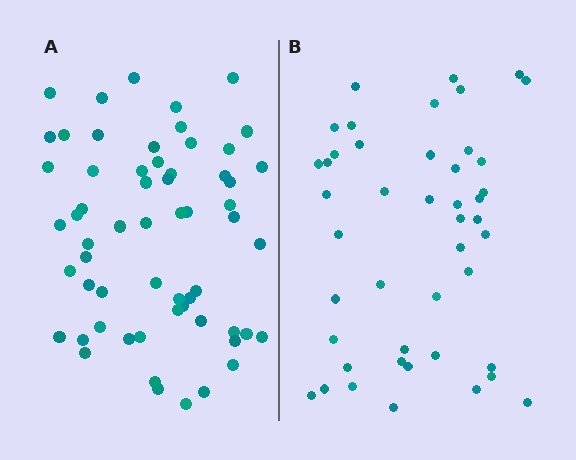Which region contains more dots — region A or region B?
Region A (the left region) has more dots.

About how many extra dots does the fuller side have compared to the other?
Region A has approximately 15 more dots than region B.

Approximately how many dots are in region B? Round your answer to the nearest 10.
About 40 dots. (The exact count is 45, which rounds to 40.)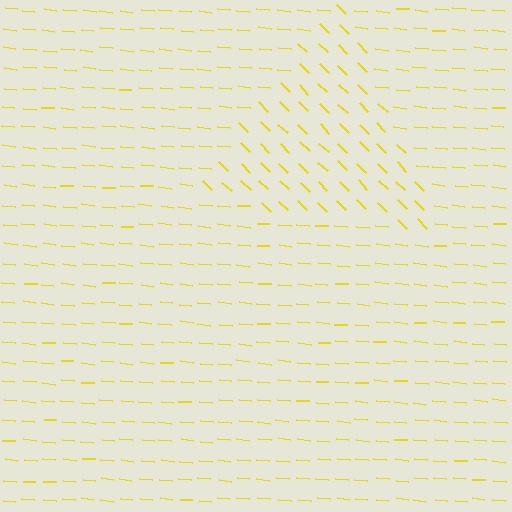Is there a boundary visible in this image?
Yes, there is a texture boundary formed by a change in line orientation.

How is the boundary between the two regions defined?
The boundary is defined purely by a change in line orientation (approximately 39 degrees difference). All lines are the same color and thickness.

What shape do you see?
I see a triangle.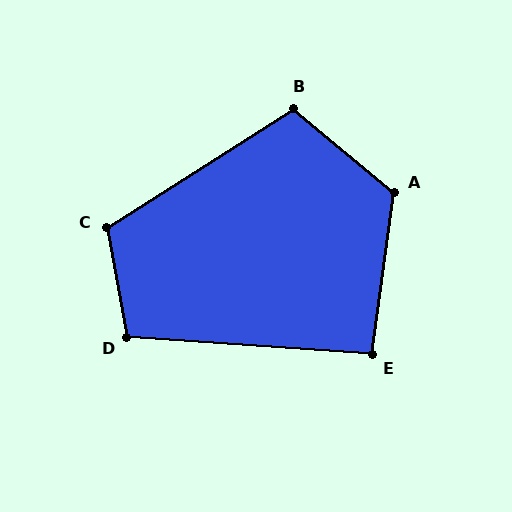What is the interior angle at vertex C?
Approximately 112 degrees (obtuse).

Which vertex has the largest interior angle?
A, at approximately 122 degrees.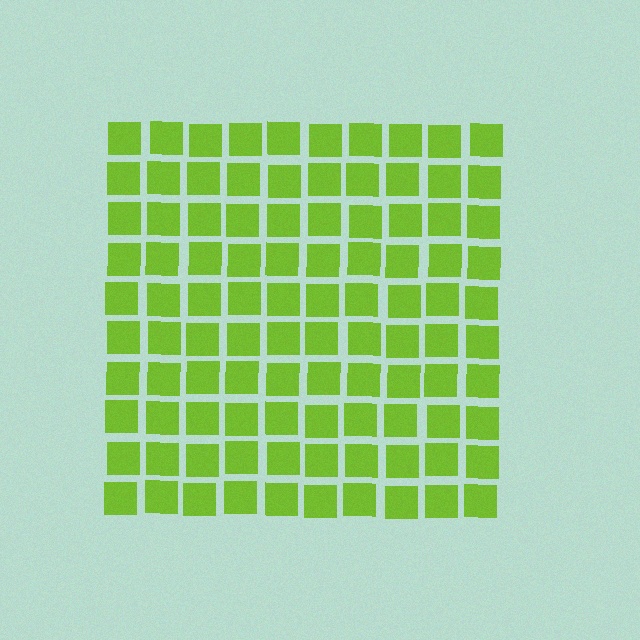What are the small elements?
The small elements are squares.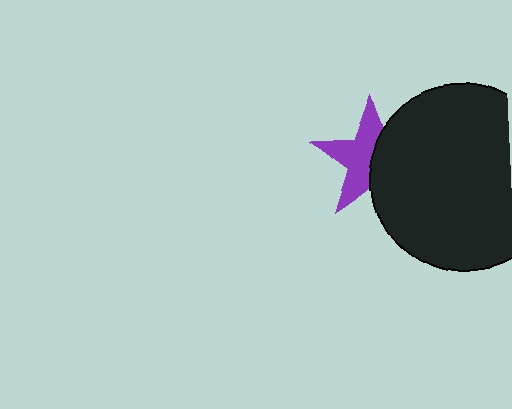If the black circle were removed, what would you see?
You would see the complete purple star.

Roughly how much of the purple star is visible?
About half of it is visible (roughly 55%).